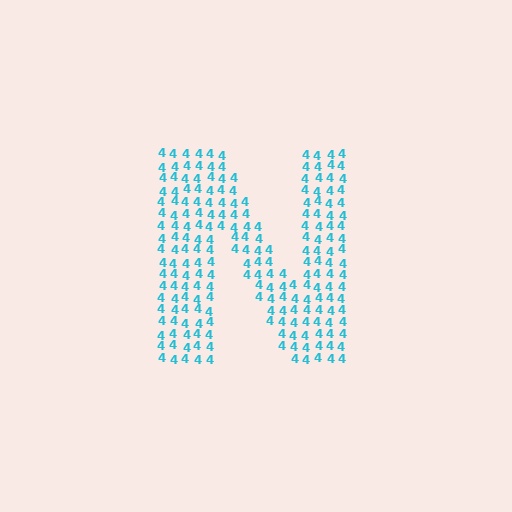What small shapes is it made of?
It is made of small digit 4's.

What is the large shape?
The large shape is the letter N.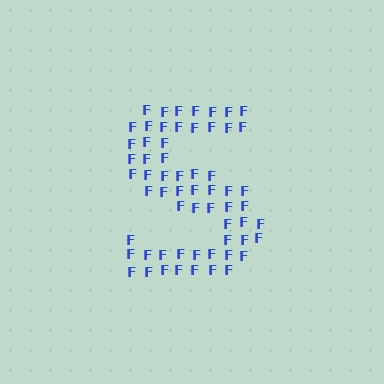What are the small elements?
The small elements are letter F's.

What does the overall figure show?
The overall figure shows the letter S.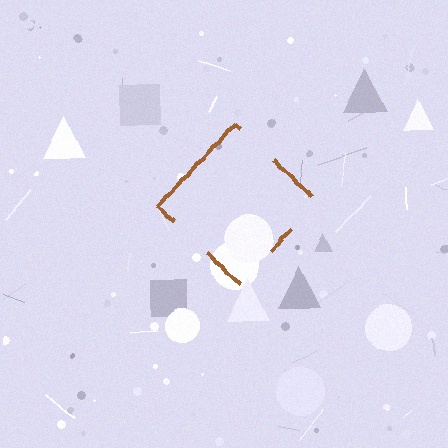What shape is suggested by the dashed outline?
The dashed outline suggests a diamond.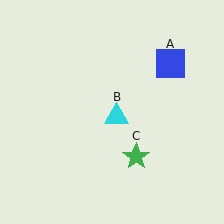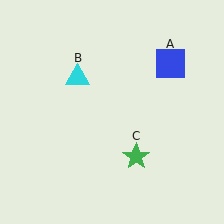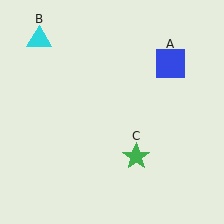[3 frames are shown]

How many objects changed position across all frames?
1 object changed position: cyan triangle (object B).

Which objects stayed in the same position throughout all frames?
Blue square (object A) and green star (object C) remained stationary.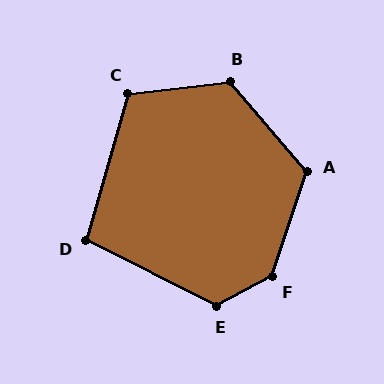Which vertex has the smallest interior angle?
D, at approximately 101 degrees.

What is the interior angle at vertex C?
Approximately 113 degrees (obtuse).